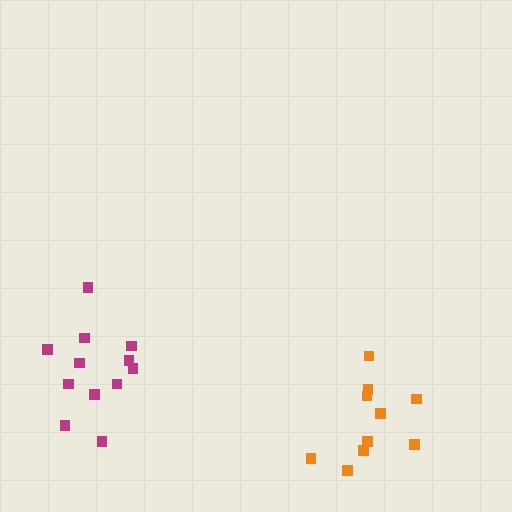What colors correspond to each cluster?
The clusters are colored: magenta, orange.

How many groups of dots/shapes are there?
There are 2 groups.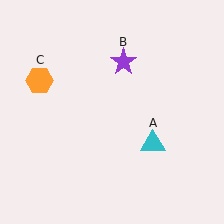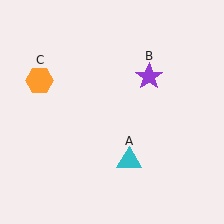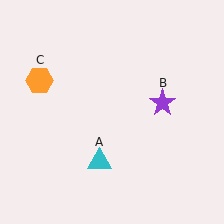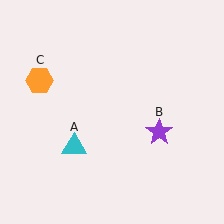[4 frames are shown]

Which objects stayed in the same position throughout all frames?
Orange hexagon (object C) remained stationary.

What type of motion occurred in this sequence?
The cyan triangle (object A), purple star (object B) rotated clockwise around the center of the scene.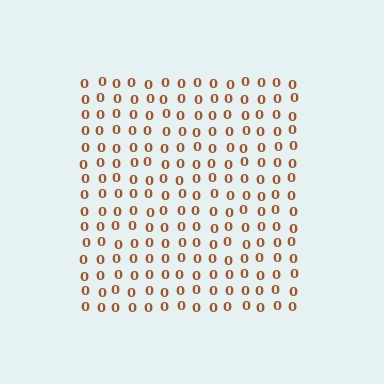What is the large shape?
The large shape is a square.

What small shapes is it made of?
It is made of small digit 0's.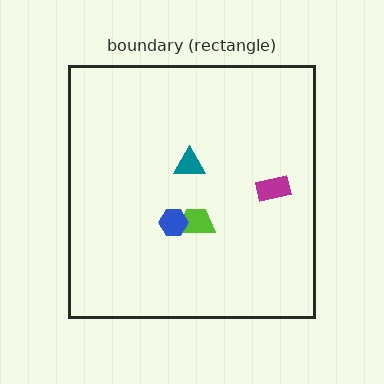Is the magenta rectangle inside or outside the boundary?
Inside.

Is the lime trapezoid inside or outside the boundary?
Inside.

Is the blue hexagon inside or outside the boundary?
Inside.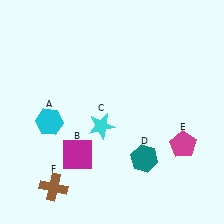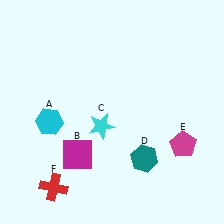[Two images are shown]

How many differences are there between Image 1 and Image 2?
There is 1 difference between the two images.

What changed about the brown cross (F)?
In Image 1, F is brown. In Image 2, it changed to red.